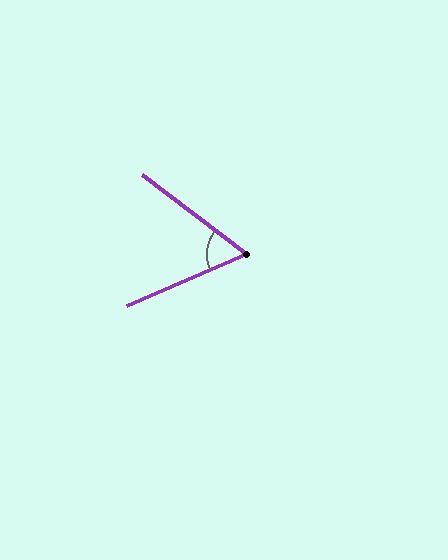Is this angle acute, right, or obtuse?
It is acute.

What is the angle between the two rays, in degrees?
Approximately 61 degrees.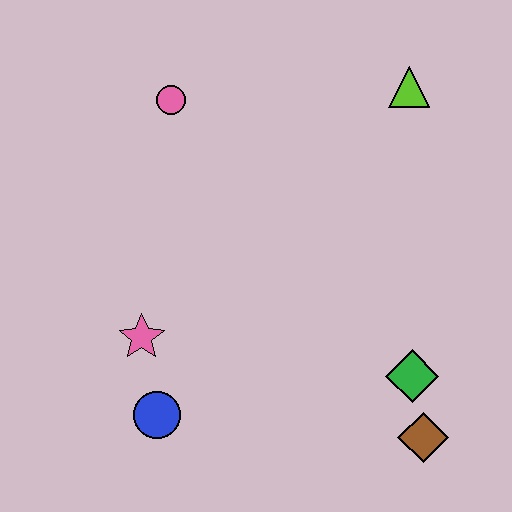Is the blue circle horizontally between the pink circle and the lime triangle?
No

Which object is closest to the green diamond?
The brown diamond is closest to the green diamond.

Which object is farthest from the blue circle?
The lime triangle is farthest from the blue circle.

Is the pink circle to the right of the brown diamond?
No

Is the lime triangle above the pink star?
Yes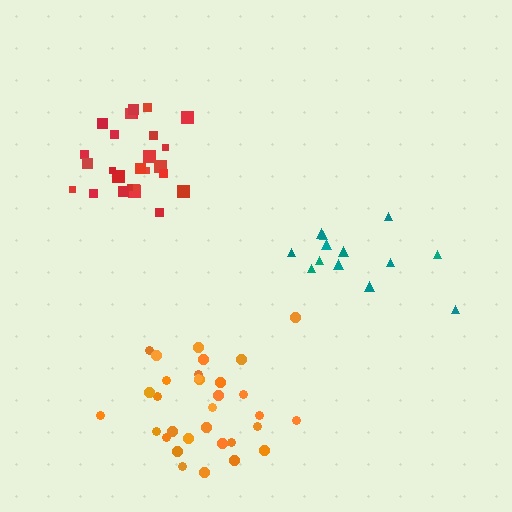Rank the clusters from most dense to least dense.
red, orange, teal.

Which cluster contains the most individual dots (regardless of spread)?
Orange (32).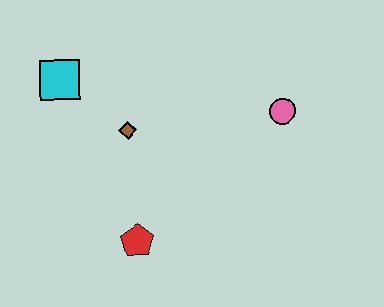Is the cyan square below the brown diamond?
No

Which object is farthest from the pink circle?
The cyan square is farthest from the pink circle.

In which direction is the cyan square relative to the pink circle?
The cyan square is to the left of the pink circle.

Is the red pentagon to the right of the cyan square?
Yes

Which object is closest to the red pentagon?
The brown diamond is closest to the red pentagon.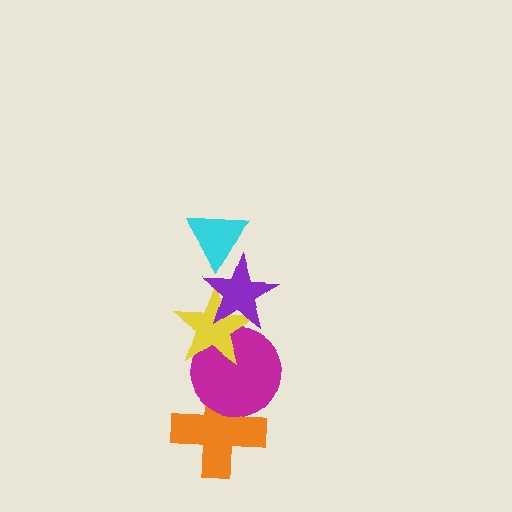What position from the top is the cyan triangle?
The cyan triangle is 1st from the top.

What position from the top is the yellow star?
The yellow star is 3rd from the top.